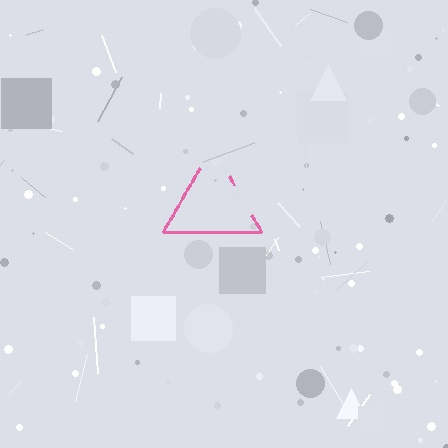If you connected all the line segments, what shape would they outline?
They would outline a triangle.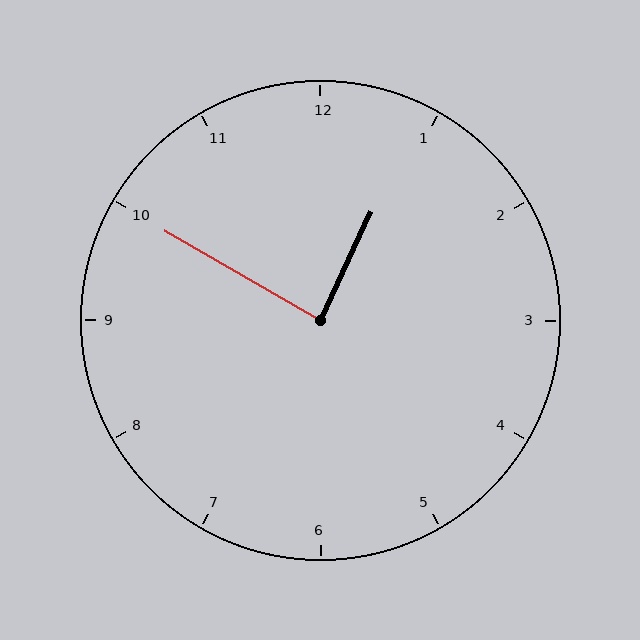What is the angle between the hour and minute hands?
Approximately 85 degrees.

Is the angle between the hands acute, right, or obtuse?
It is right.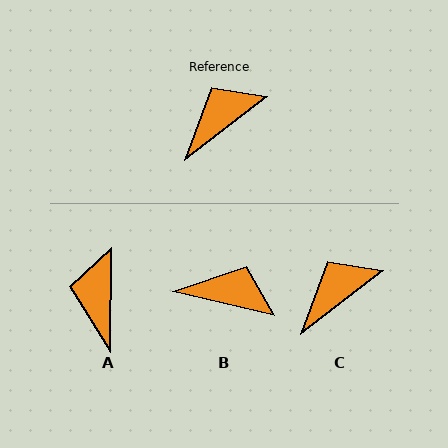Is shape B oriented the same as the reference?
No, it is off by about 51 degrees.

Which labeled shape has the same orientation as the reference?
C.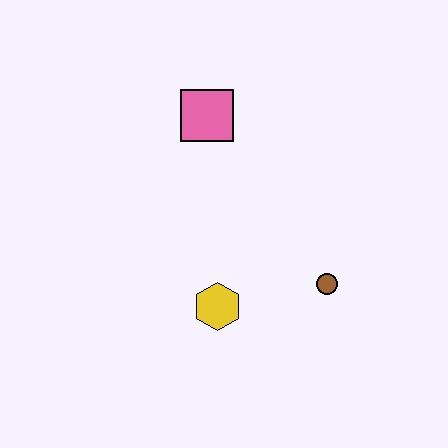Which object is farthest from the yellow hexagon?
The pink square is farthest from the yellow hexagon.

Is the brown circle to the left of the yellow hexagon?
No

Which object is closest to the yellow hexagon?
The brown circle is closest to the yellow hexagon.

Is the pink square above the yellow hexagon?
Yes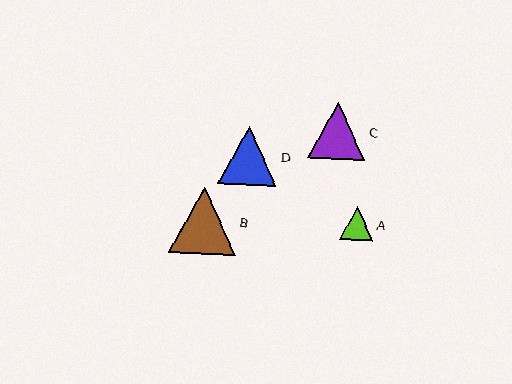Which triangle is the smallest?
Triangle A is the smallest with a size of approximately 34 pixels.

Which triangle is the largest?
Triangle B is the largest with a size of approximately 67 pixels.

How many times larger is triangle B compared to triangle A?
Triangle B is approximately 2.0 times the size of triangle A.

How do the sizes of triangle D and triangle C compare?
Triangle D and triangle C are approximately the same size.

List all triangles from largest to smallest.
From largest to smallest: B, D, C, A.